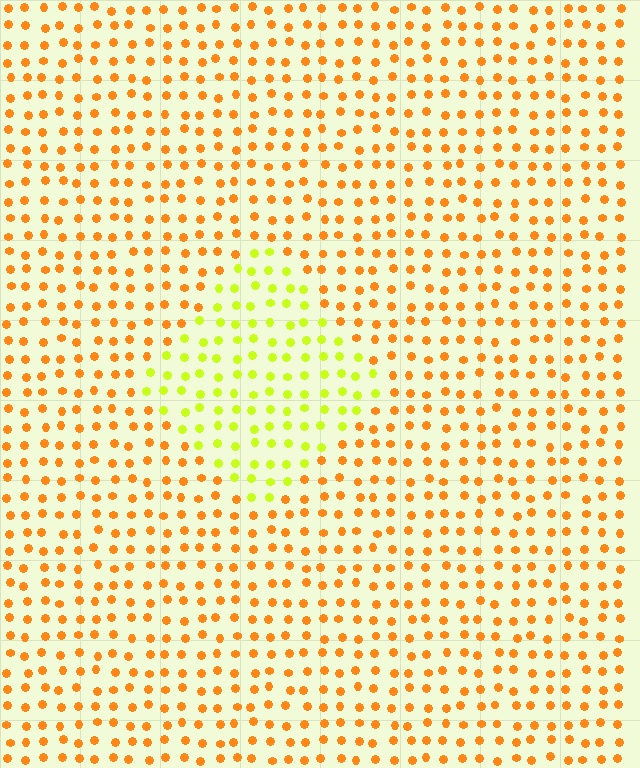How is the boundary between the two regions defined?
The boundary is defined purely by a slight shift in hue (about 46 degrees). Spacing, size, and orientation are identical on both sides.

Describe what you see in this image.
The image is filled with small orange elements in a uniform arrangement. A diamond-shaped region is visible where the elements are tinted to a slightly different hue, forming a subtle color boundary.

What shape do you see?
I see a diamond.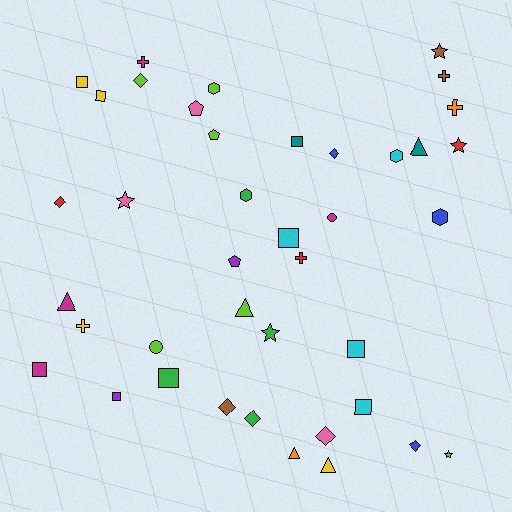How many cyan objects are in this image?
There are 4 cyan objects.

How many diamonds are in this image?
There are 7 diamonds.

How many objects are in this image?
There are 40 objects.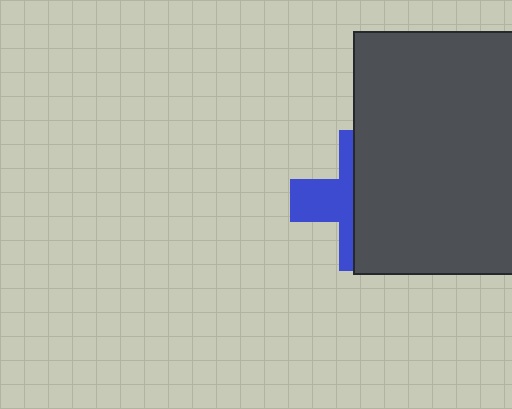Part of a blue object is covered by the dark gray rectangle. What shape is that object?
It is a cross.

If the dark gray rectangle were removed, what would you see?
You would see the complete blue cross.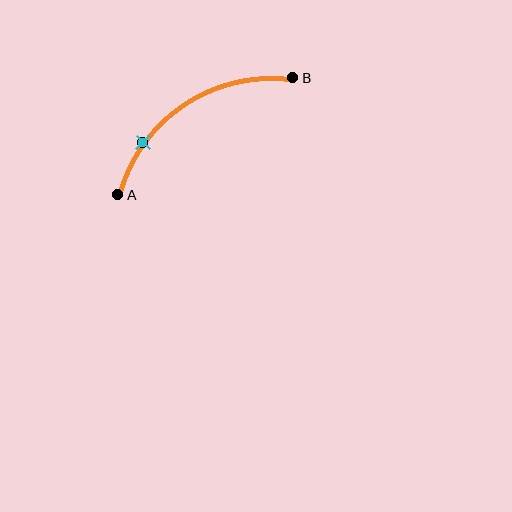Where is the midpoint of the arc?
The arc midpoint is the point on the curve farthest from the straight line joining A and B. It sits above and to the left of that line.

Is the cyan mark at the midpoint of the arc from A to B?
No. The cyan mark lies on the arc but is closer to endpoint A. The arc midpoint would be at the point on the curve equidistant along the arc from both A and B.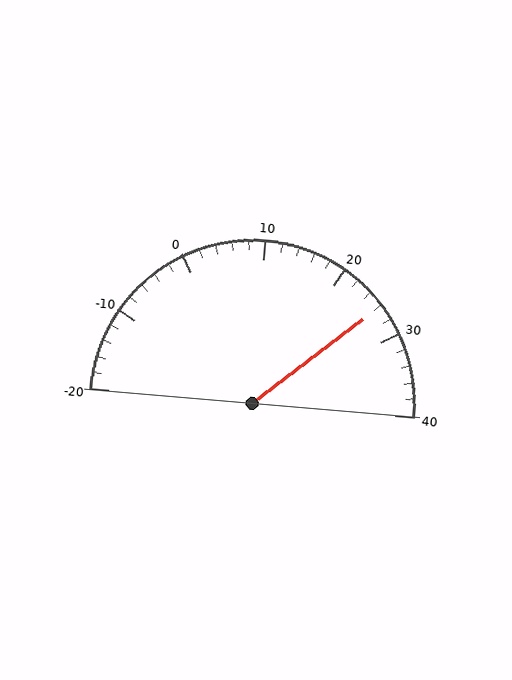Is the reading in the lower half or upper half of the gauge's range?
The reading is in the upper half of the range (-20 to 40).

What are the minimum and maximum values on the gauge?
The gauge ranges from -20 to 40.